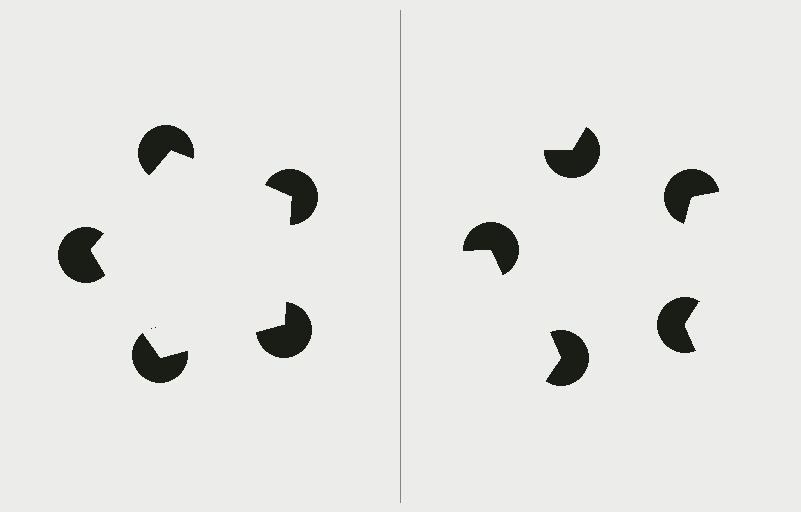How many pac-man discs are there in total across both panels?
10 — 5 on each side.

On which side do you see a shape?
An illusory pentagon appears on the left side. On the right side the wedge cuts are rotated, so no coherent shape forms.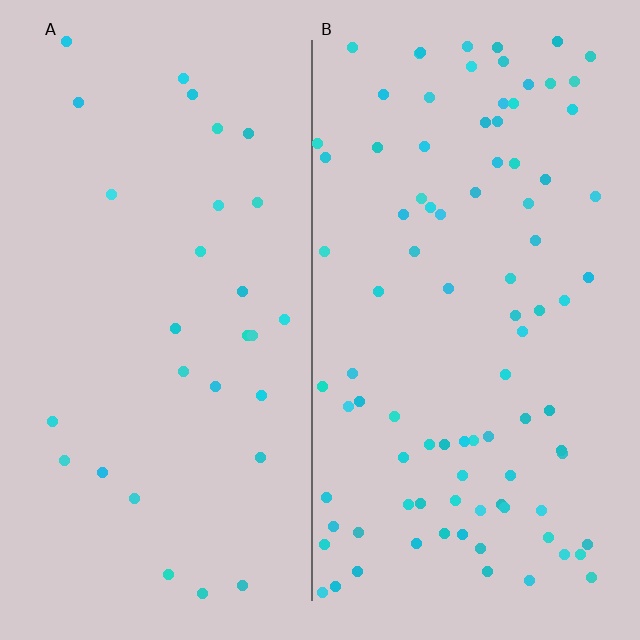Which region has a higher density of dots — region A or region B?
B (the right).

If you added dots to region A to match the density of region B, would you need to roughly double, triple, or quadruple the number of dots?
Approximately triple.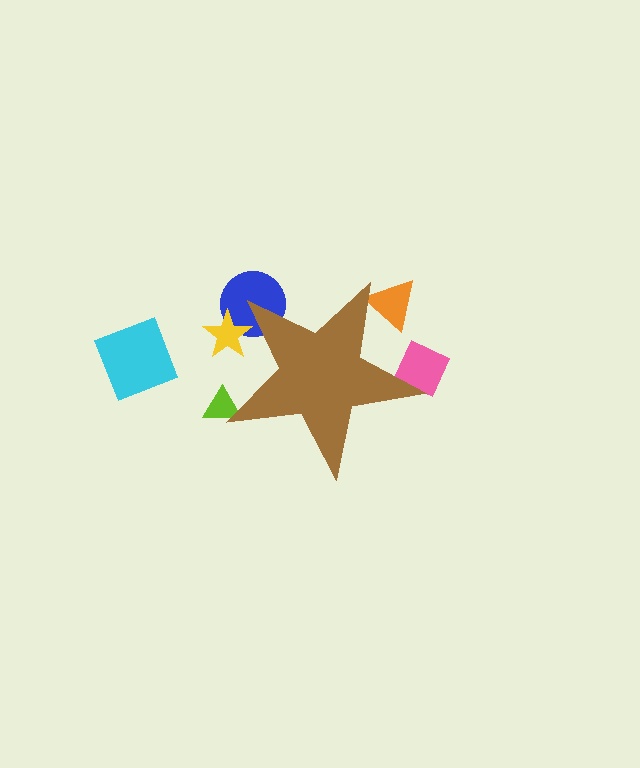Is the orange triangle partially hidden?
Yes, the orange triangle is partially hidden behind the brown star.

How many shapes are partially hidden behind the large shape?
5 shapes are partially hidden.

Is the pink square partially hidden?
Yes, the pink square is partially hidden behind the brown star.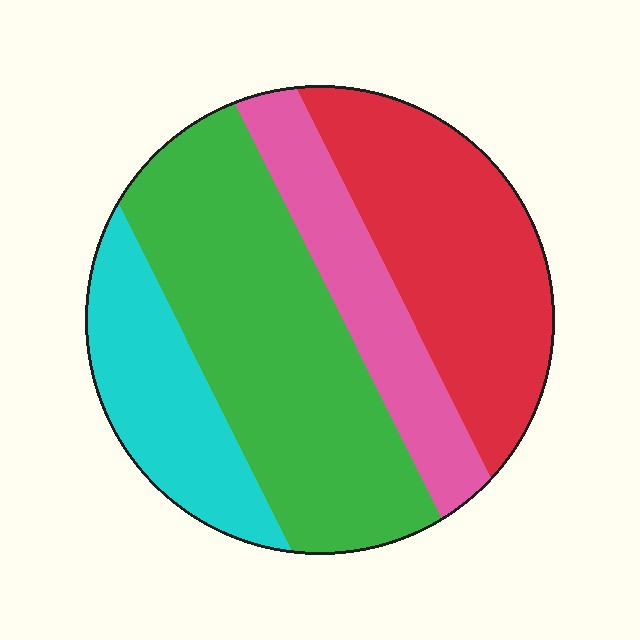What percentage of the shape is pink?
Pink covers 16% of the shape.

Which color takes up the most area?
Green, at roughly 40%.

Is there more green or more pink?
Green.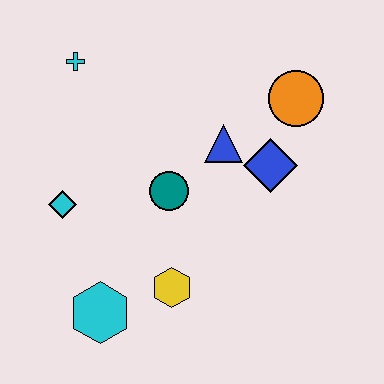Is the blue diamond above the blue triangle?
No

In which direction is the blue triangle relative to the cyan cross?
The blue triangle is to the right of the cyan cross.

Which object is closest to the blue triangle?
The blue diamond is closest to the blue triangle.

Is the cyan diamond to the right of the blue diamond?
No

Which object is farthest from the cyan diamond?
The orange circle is farthest from the cyan diamond.